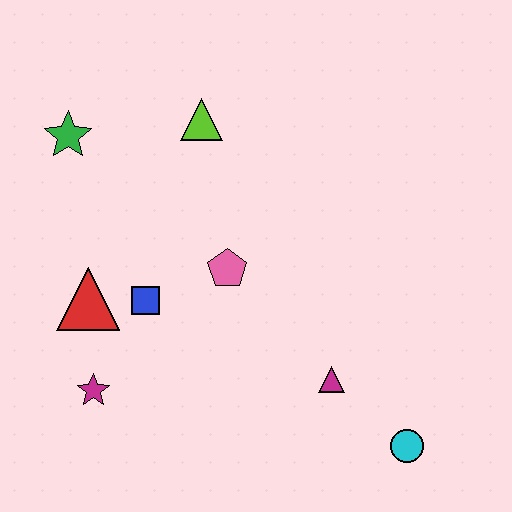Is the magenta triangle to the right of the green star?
Yes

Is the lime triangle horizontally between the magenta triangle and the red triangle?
Yes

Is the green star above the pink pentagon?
Yes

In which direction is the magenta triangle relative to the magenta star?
The magenta triangle is to the right of the magenta star.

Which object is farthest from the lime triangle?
The cyan circle is farthest from the lime triangle.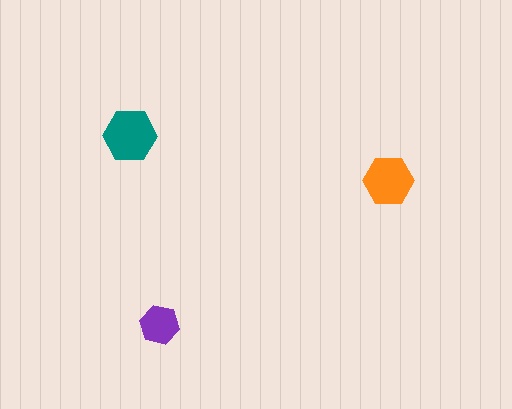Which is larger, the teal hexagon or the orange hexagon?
The teal one.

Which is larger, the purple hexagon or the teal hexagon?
The teal one.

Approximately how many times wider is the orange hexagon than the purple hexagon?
About 1.5 times wider.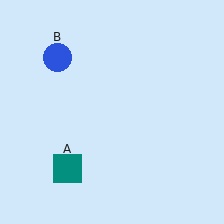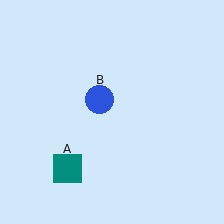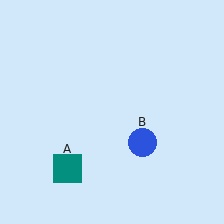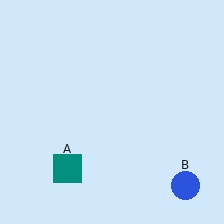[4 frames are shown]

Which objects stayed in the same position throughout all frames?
Teal square (object A) remained stationary.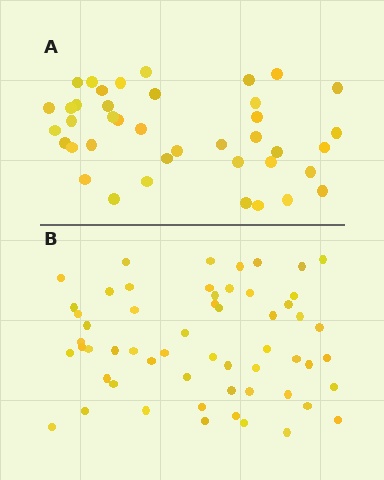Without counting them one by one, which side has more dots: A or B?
Region B (the bottom region) has more dots.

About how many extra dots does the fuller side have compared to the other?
Region B has approximately 15 more dots than region A.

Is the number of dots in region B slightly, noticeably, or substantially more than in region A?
Region B has noticeably more, but not dramatically so. The ratio is roughly 1.4 to 1.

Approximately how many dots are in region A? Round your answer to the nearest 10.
About 40 dots.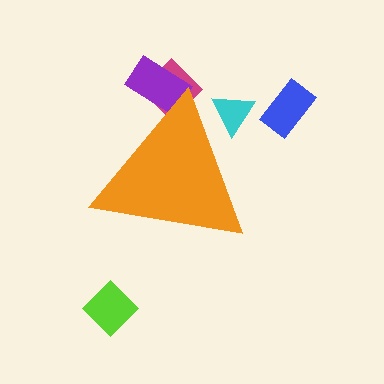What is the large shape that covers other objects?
An orange triangle.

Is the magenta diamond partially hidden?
Yes, the magenta diamond is partially hidden behind the orange triangle.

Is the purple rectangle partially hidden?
Yes, the purple rectangle is partially hidden behind the orange triangle.